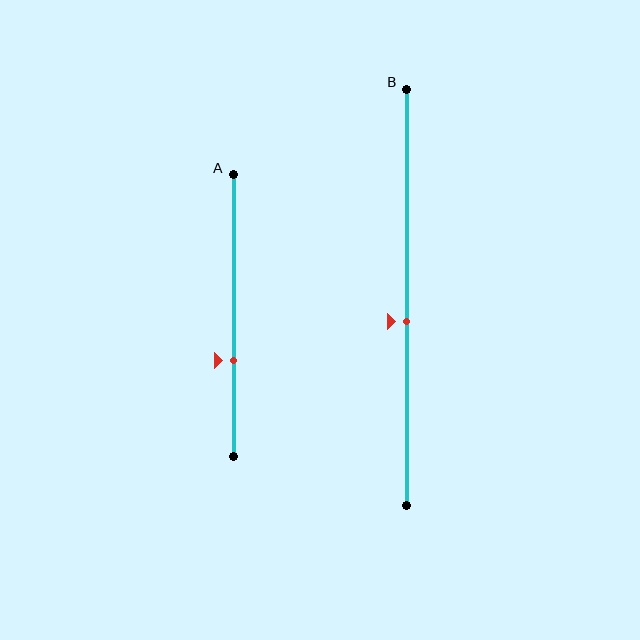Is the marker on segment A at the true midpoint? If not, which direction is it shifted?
No, the marker on segment A is shifted downward by about 16% of the segment length.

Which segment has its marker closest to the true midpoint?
Segment B has its marker closest to the true midpoint.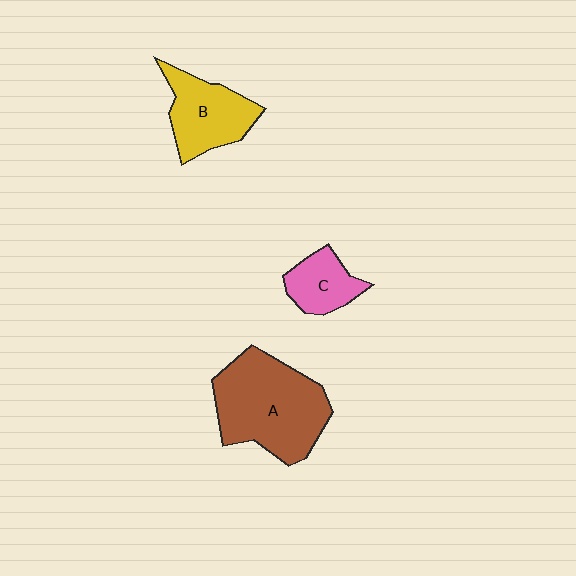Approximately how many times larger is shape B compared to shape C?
Approximately 1.6 times.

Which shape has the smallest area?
Shape C (pink).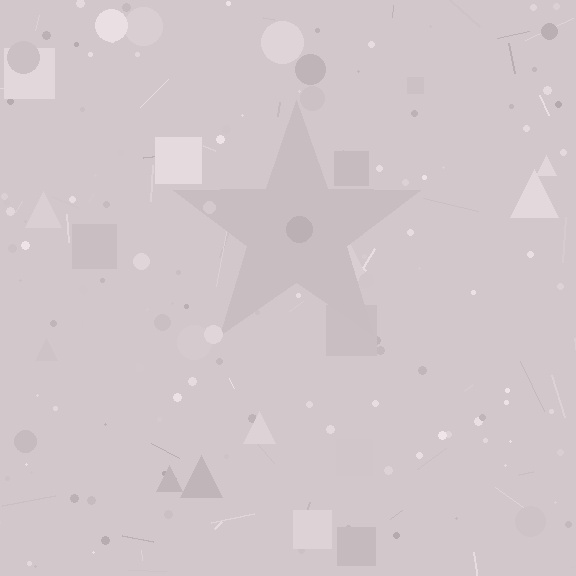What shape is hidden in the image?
A star is hidden in the image.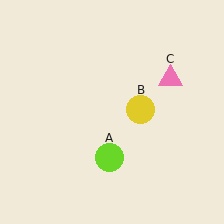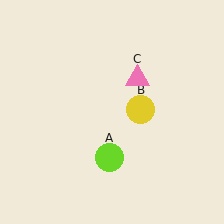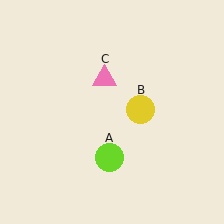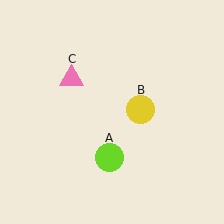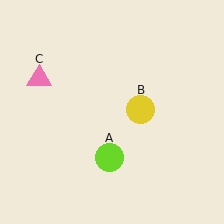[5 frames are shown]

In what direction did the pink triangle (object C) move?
The pink triangle (object C) moved left.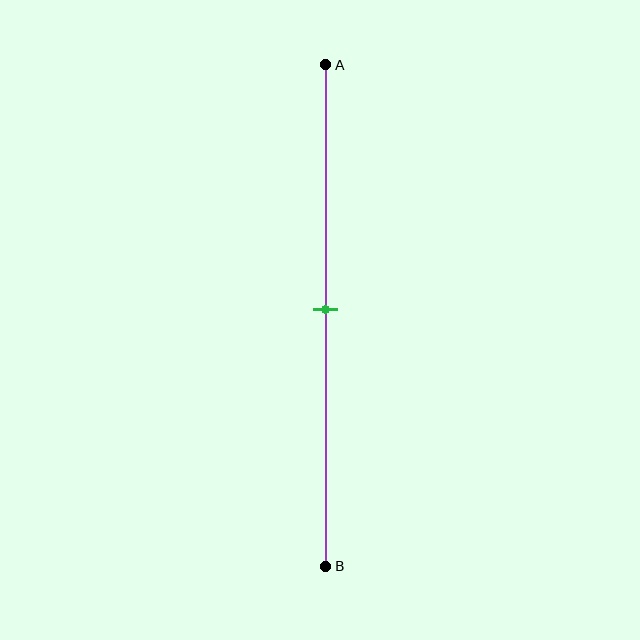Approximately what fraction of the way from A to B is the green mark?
The green mark is approximately 50% of the way from A to B.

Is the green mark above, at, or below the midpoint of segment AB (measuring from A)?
The green mark is approximately at the midpoint of segment AB.